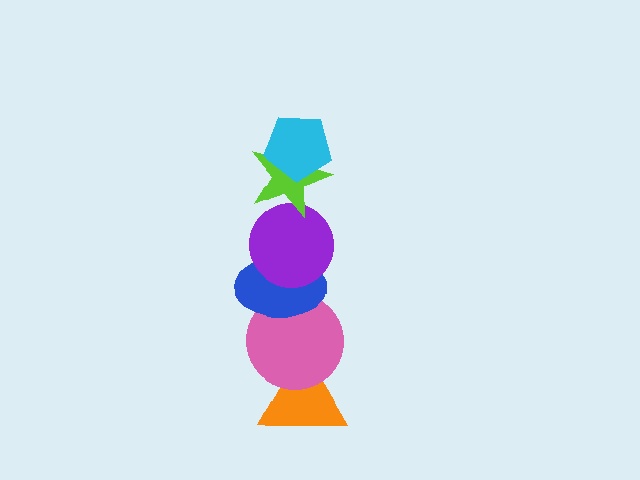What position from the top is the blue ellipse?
The blue ellipse is 4th from the top.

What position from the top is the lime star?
The lime star is 2nd from the top.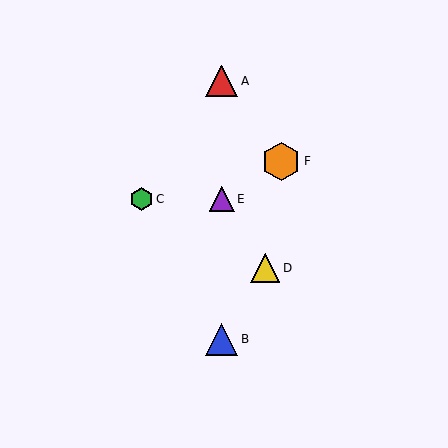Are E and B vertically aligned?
Yes, both are at x≈222.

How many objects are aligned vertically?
3 objects (A, B, E) are aligned vertically.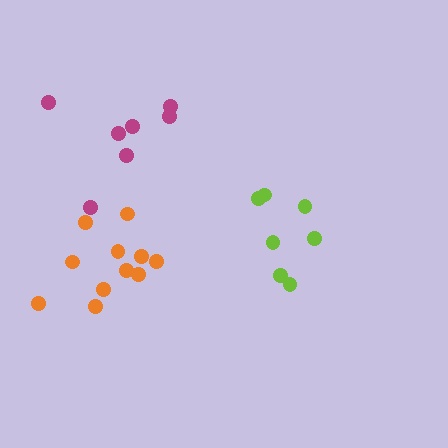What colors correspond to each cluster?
The clusters are colored: lime, magenta, orange.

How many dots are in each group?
Group 1: 7 dots, Group 2: 7 dots, Group 3: 11 dots (25 total).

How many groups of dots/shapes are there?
There are 3 groups.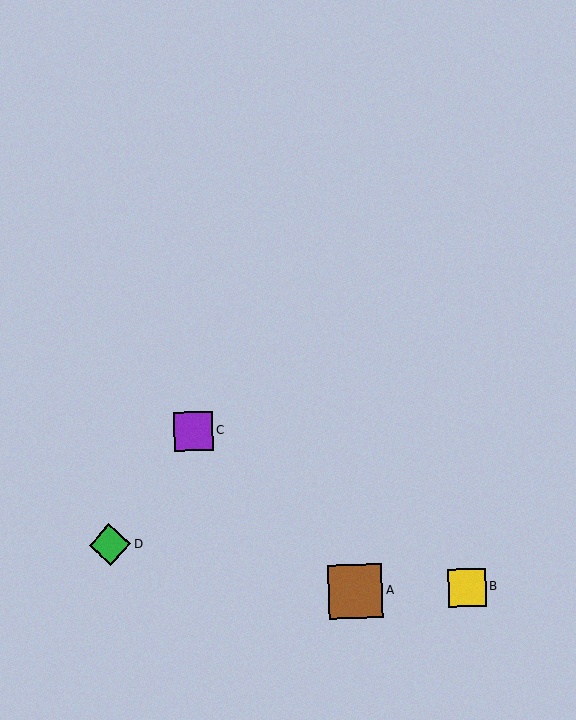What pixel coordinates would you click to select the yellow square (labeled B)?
Click at (467, 587) to select the yellow square B.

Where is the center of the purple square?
The center of the purple square is at (193, 431).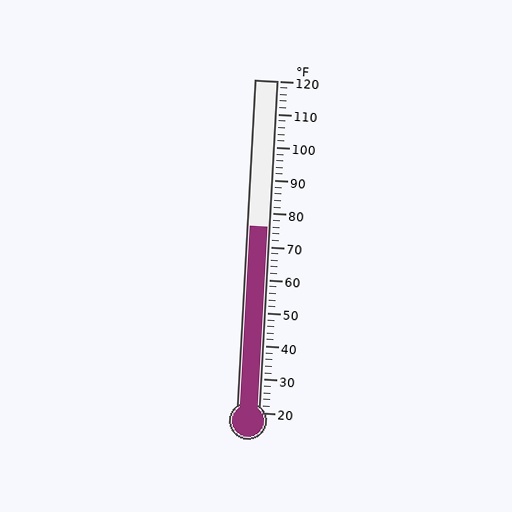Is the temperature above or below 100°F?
The temperature is below 100°F.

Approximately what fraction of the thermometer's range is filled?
The thermometer is filled to approximately 55% of its range.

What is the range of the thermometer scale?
The thermometer scale ranges from 20°F to 120°F.